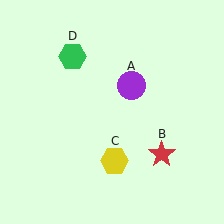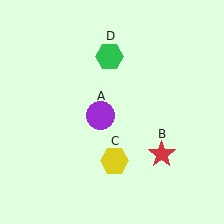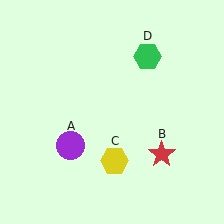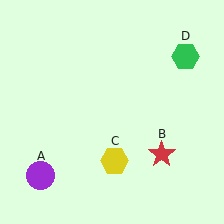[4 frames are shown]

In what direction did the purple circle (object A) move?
The purple circle (object A) moved down and to the left.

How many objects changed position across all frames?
2 objects changed position: purple circle (object A), green hexagon (object D).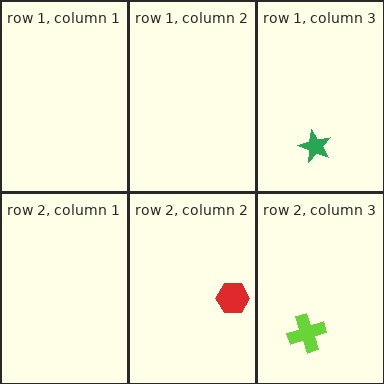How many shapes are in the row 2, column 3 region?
1.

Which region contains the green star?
The row 1, column 3 region.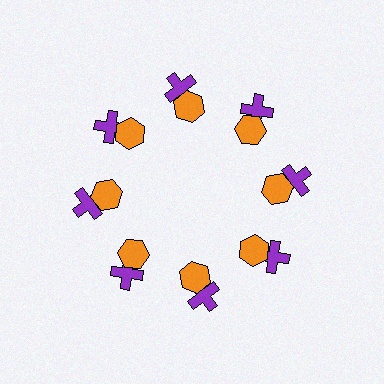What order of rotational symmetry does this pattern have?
This pattern has 8-fold rotational symmetry.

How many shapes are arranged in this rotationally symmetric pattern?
There are 16 shapes, arranged in 8 groups of 2.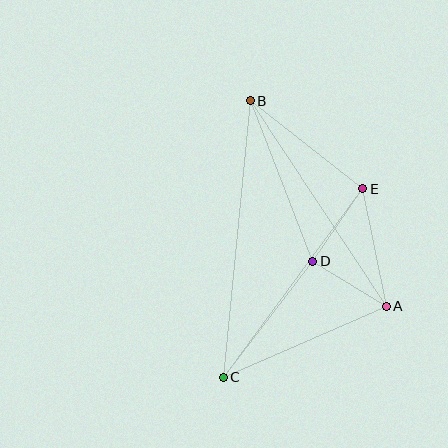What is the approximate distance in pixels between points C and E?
The distance between C and E is approximately 234 pixels.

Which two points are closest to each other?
Points A and D are closest to each other.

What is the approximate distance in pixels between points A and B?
The distance between A and B is approximately 246 pixels.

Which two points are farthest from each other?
Points B and C are farthest from each other.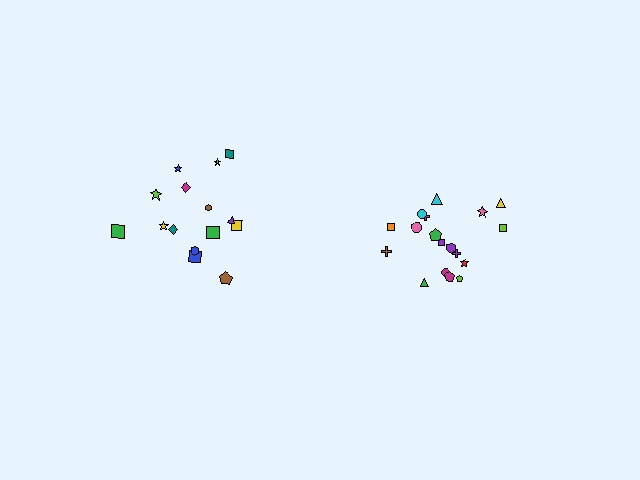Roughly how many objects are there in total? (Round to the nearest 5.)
Roughly 35 objects in total.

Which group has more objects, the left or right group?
The right group.